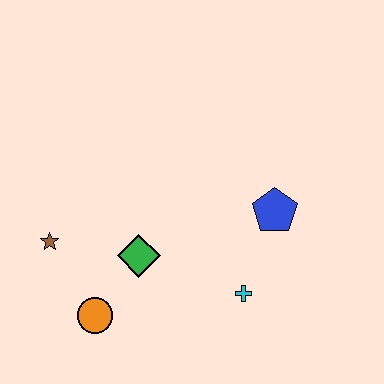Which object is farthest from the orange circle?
The blue pentagon is farthest from the orange circle.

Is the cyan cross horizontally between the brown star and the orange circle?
No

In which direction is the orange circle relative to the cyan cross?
The orange circle is to the left of the cyan cross.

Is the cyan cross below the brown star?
Yes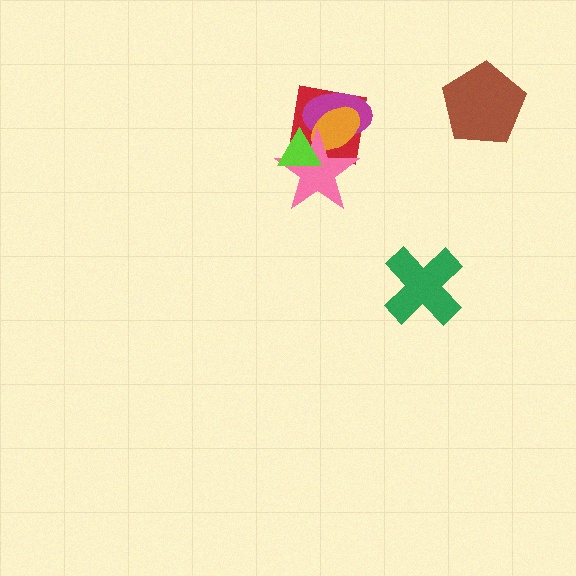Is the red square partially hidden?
Yes, it is partially covered by another shape.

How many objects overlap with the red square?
4 objects overlap with the red square.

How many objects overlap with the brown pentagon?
0 objects overlap with the brown pentagon.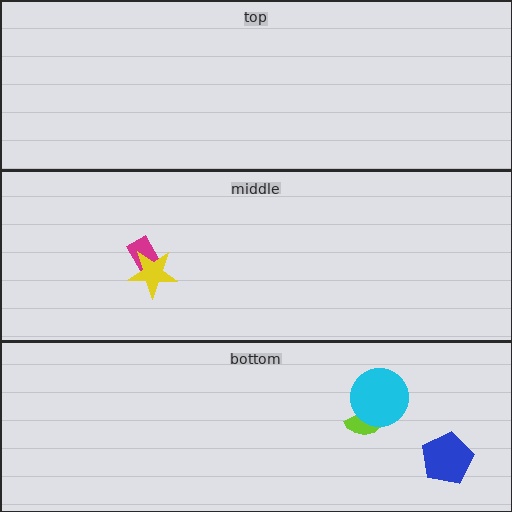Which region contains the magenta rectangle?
The middle region.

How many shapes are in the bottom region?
3.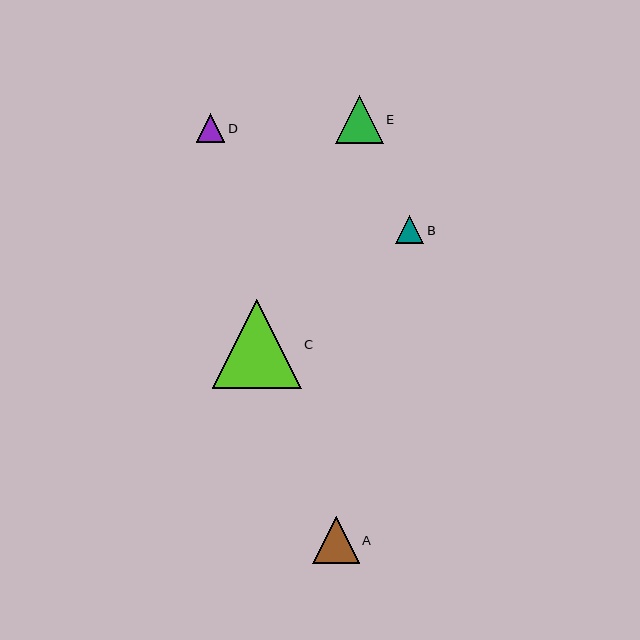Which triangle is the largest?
Triangle C is the largest with a size of approximately 89 pixels.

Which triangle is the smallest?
Triangle B is the smallest with a size of approximately 28 pixels.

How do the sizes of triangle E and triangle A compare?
Triangle E and triangle A are approximately the same size.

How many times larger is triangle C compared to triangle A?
Triangle C is approximately 1.9 times the size of triangle A.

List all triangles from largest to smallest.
From largest to smallest: C, E, A, D, B.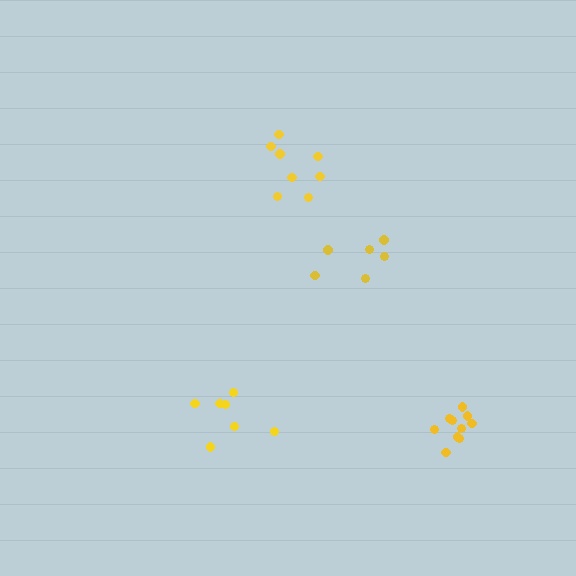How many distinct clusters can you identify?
There are 4 distinct clusters.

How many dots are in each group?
Group 1: 6 dots, Group 2: 8 dots, Group 3: 10 dots, Group 4: 7 dots (31 total).